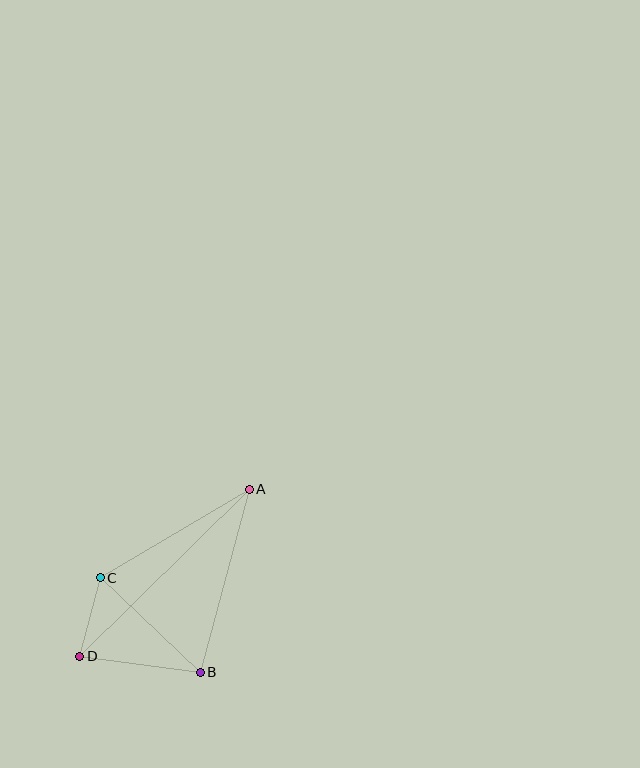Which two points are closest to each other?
Points C and D are closest to each other.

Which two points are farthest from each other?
Points A and D are farthest from each other.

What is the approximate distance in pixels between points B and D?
The distance between B and D is approximately 122 pixels.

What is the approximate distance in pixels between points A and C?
The distance between A and C is approximately 173 pixels.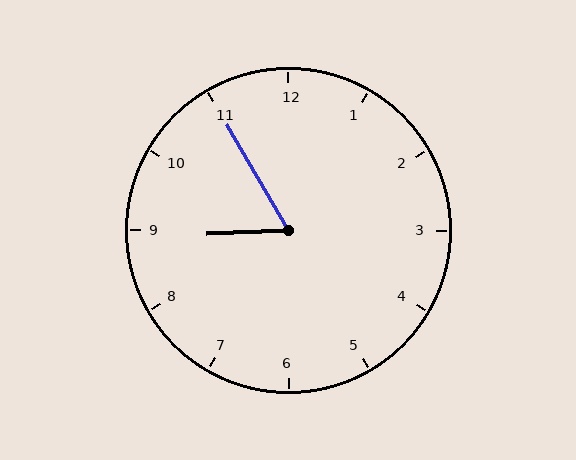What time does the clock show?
8:55.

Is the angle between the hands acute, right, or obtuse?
It is acute.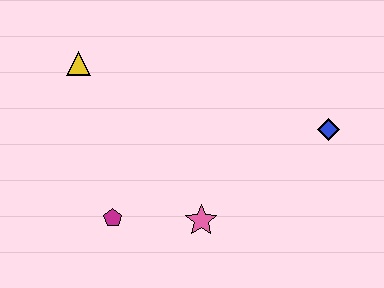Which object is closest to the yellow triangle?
The magenta pentagon is closest to the yellow triangle.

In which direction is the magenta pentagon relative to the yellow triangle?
The magenta pentagon is below the yellow triangle.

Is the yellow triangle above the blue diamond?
Yes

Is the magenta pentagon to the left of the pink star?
Yes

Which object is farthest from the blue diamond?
The yellow triangle is farthest from the blue diamond.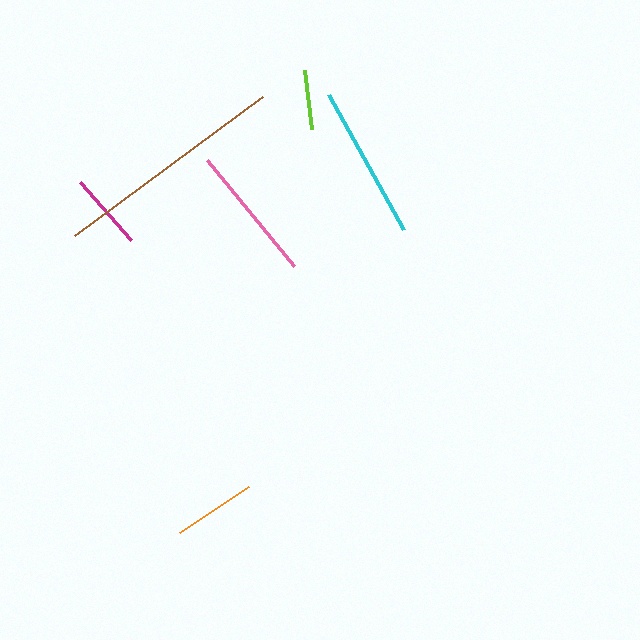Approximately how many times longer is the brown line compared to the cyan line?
The brown line is approximately 1.5 times the length of the cyan line.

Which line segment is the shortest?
The lime line is the shortest at approximately 60 pixels.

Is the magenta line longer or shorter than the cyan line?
The cyan line is longer than the magenta line.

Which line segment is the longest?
The brown line is the longest at approximately 234 pixels.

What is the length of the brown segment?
The brown segment is approximately 234 pixels long.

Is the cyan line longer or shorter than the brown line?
The brown line is longer than the cyan line.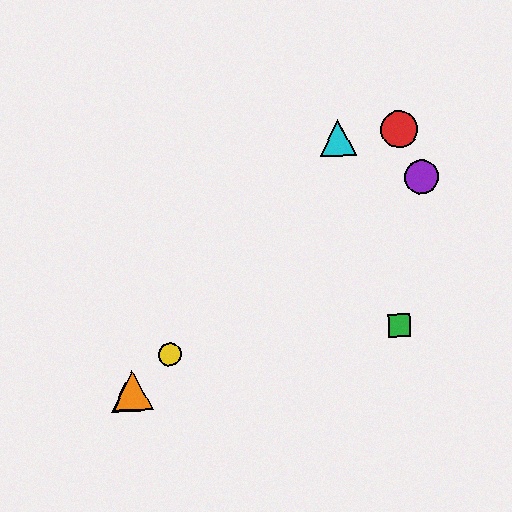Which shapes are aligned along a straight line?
The red circle, the blue triangle, the yellow circle, the orange triangle are aligned along a straight line.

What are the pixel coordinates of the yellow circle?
The yellow circle is at (170, 354).